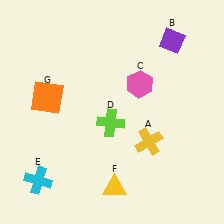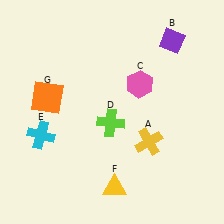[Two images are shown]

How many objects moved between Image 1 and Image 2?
1 object moved between the two images.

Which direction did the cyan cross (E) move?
The cyan cross (E) moved up.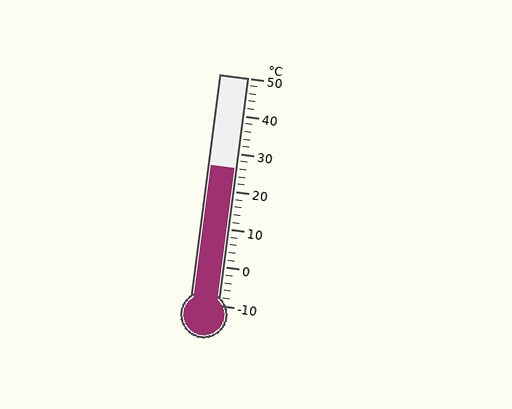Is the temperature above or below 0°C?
The temperature is above 0°C.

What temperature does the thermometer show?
The thermometer shows approximately 26°C.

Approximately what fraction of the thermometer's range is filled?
The thermometer is filled to approximately 60% of its range.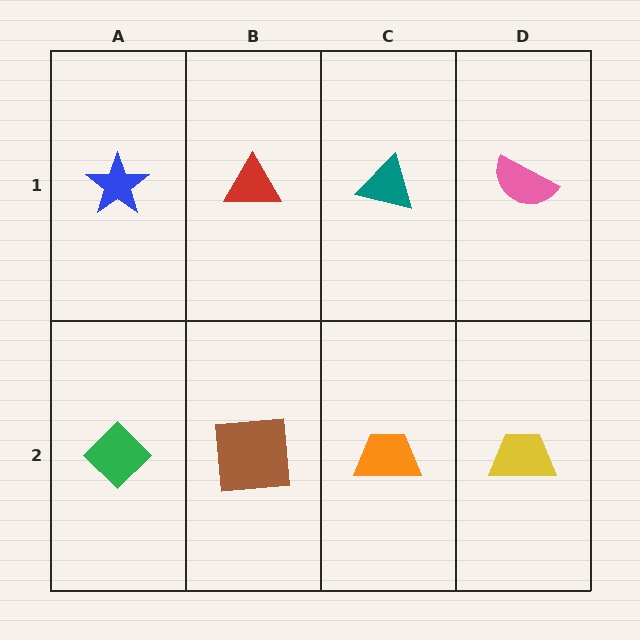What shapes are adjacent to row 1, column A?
A green diamond (row 2, column A), a red triangle (row 1, column B).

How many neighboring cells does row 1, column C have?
3.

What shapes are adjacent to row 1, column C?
An orange trapezoid (row 2, column C), a red triangle (row 1, column B), a pink semicircle (row 1, column D).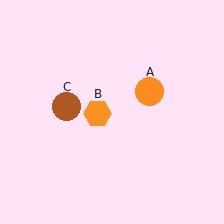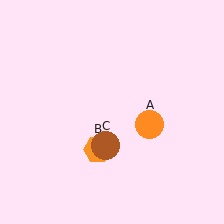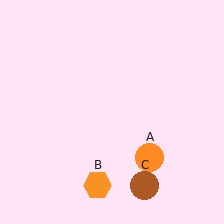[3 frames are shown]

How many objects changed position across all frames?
3 objects changed position: orange circle (object A), orange hexagon (object B), brown circle (object C).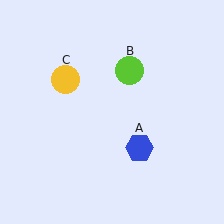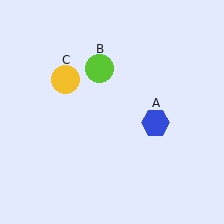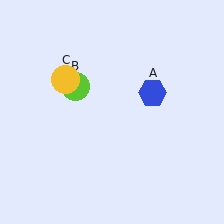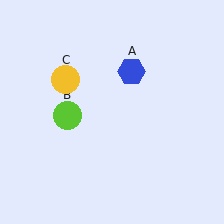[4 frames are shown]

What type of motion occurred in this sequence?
The blue hexagon (object A), lime circle (object B) rotated counterclockwise around the center of the scene.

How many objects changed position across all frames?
2 objects changed position: blue hexagon (object A), lime circle (object B).